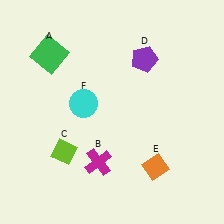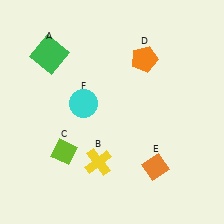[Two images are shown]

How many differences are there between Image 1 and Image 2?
There are 2 differences between the two images.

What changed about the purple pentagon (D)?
In Image 1, D is purple. In Image 2, it changed to orange.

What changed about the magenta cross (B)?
In Image 1, B is magenta. In Image 2, it changed to yellow.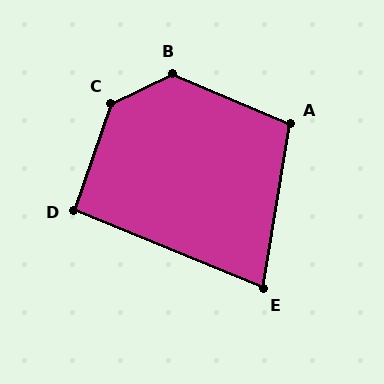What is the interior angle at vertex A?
Approximately 103 degrees (obtuse).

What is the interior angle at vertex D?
Approximately 93 degrees (approximately right).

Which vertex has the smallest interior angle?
E, at approximately 77 degrees.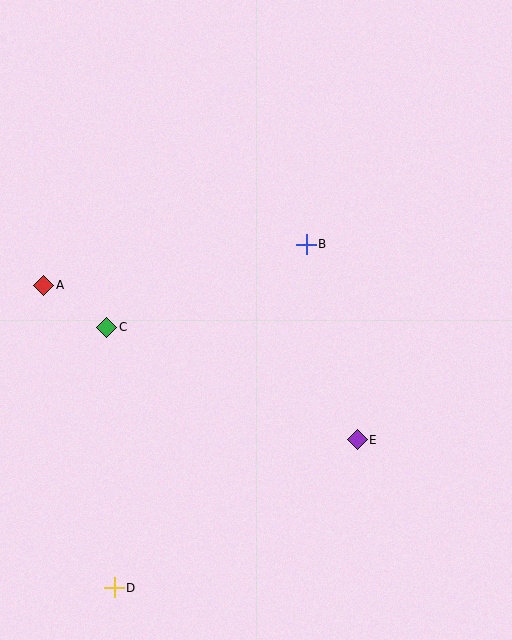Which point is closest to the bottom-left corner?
Point D is closest to the bottom-left corner.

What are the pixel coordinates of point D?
Point D is at (114, 588).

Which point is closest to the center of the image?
Point B at (306, 244) is closest to the center.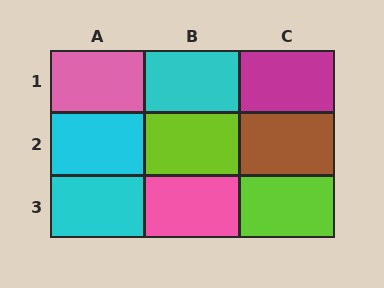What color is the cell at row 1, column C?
Magenta.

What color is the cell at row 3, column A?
Cyan.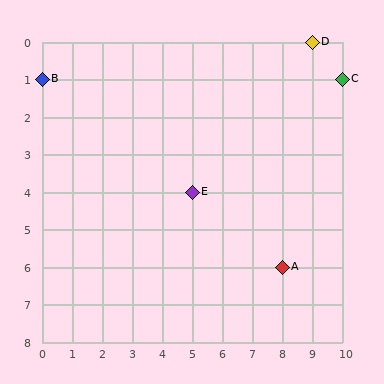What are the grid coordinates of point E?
Point E is at grid coordinates (5, 4).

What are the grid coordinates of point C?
Point C is at grid coordinates (10, 1).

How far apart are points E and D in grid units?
Points E and D are 4 columns and 4 rows apart (about 5.7 grid units diagonally).